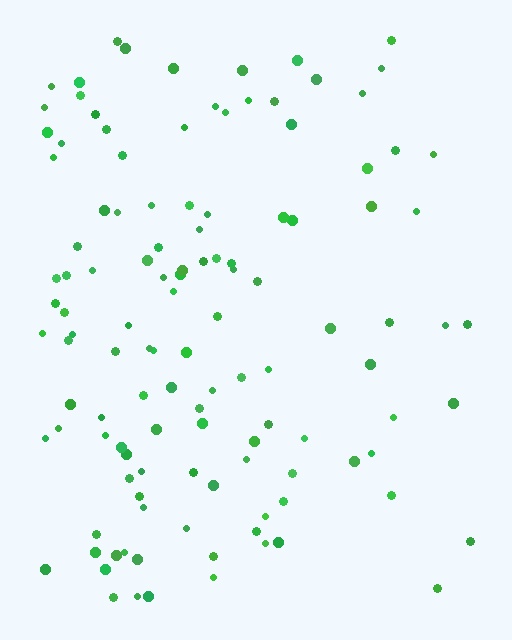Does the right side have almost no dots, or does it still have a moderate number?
Still a moderate number, just noticeably fewer than the left.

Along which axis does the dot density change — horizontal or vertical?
Horizontal.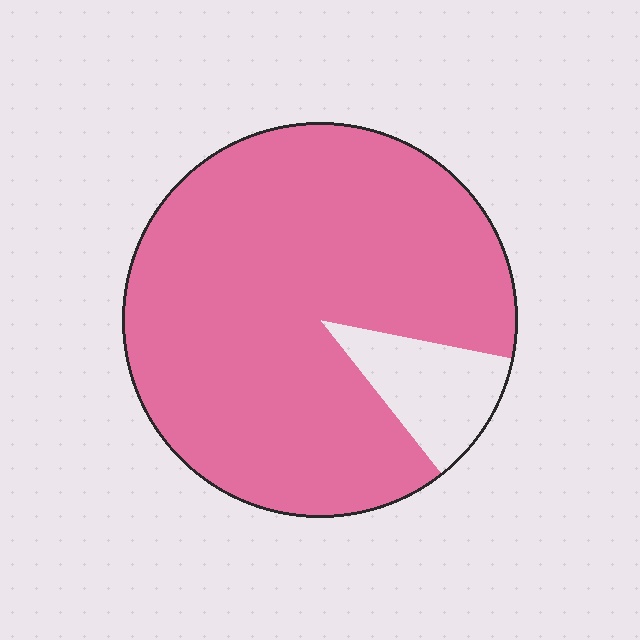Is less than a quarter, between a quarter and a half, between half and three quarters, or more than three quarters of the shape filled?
More than three quarters.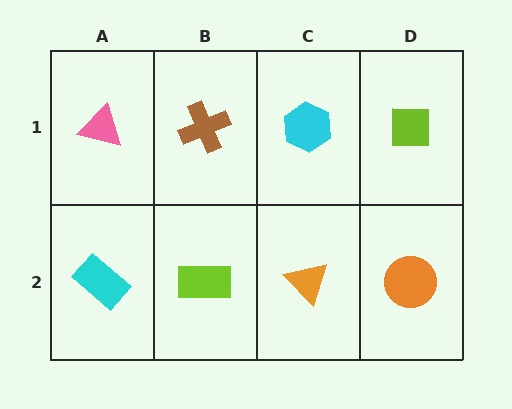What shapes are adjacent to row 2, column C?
A cyan hexagon (row 1, column C), a lime rectangle (row 2, column B), an orange circle (row 2, column D).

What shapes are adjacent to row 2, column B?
A brown cross (row 1, column B), a cyan rectangle (row 2, column A), an orange triangle (row 2, column C).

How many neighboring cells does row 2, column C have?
3.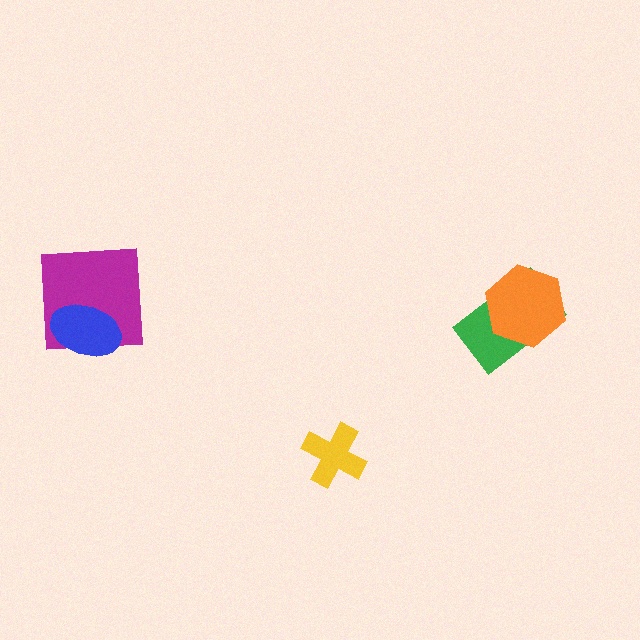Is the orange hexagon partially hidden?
No, no other shape covers it.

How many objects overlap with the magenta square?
1 object overlaps with the magenta square.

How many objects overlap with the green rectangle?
1 object overlaps with the green rectangle.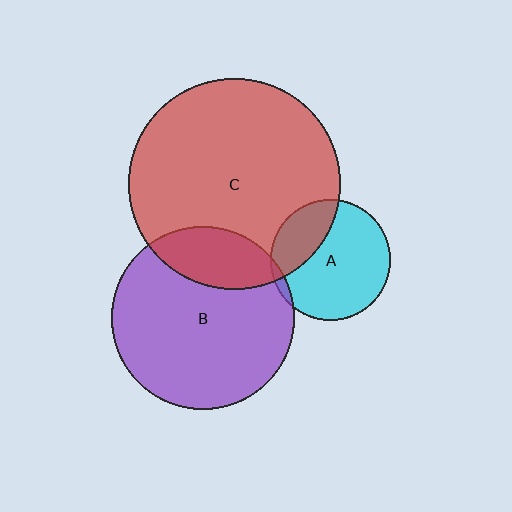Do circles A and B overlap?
Yes.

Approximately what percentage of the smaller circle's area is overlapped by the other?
Approximately 5%.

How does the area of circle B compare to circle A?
Approximately 2.3 times.